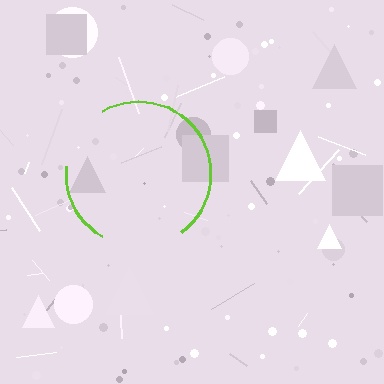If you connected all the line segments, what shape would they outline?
They would outline a circle.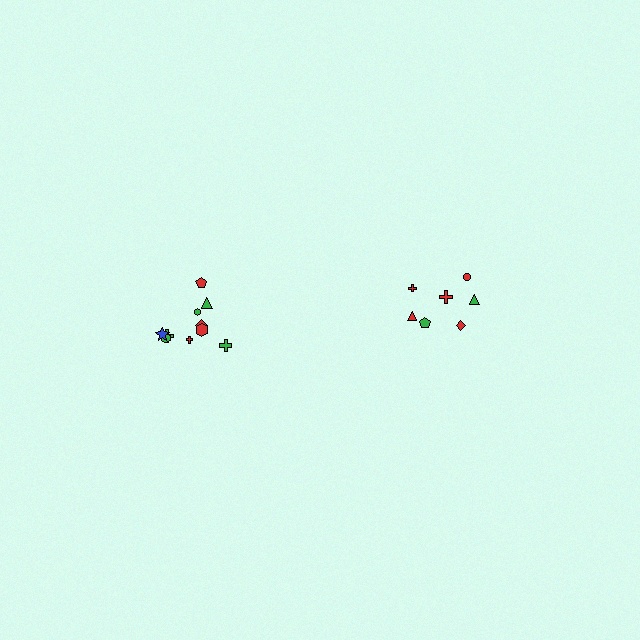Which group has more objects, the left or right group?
The left group.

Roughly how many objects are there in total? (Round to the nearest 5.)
Roughly 15 objects in total.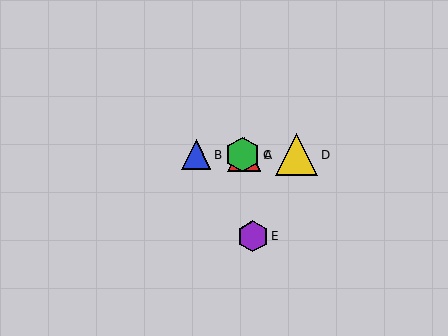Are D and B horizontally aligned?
Yes, both are at y≈155.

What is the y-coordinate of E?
Object E is at y≈236.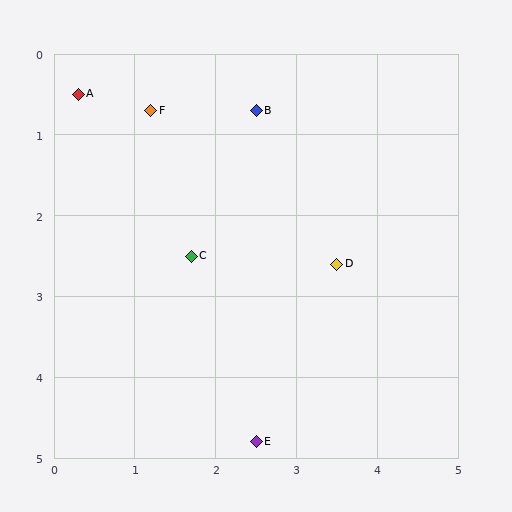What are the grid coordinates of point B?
Point B is at approximately (2.5, 0.7).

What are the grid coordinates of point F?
Point F is at approximately (1.2, 0.7).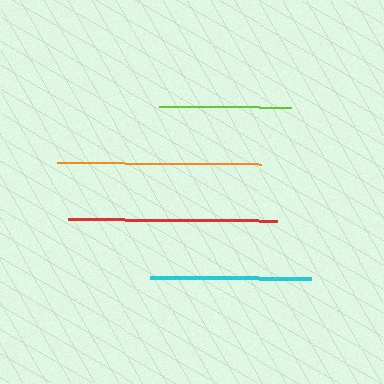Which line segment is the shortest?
The lime line is the shortest at approximately 132 pixels.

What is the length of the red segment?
The red segment is approximately 210 pixels long.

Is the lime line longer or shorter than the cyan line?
The cyan line is longer than the lime line.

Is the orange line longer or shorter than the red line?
The red line is longer than the orange line.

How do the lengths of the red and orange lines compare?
The red and orange lines are approximately the same length.